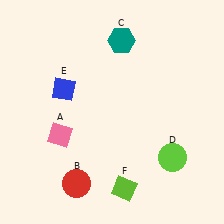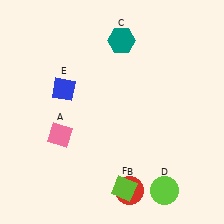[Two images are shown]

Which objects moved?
The objects that moved are: the red circle (B), the lime circle (D).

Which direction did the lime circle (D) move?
The lime circle (D) moved down.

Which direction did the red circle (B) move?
The red circle (B) moved right.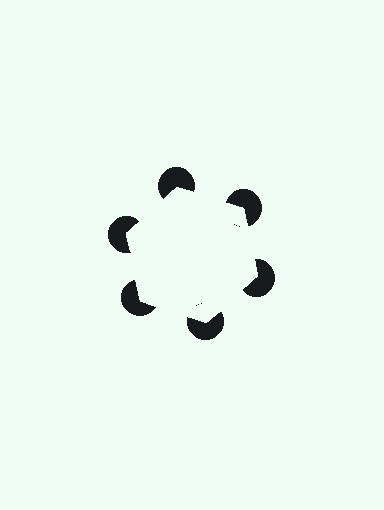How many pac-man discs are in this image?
There are 6 — one at each vertex of the illusory hexagon.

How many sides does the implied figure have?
6 sides.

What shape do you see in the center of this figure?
An illusory hexagon — its edges are inferred from the aligned wedge cuts in the pac-man discs, not physically drawn.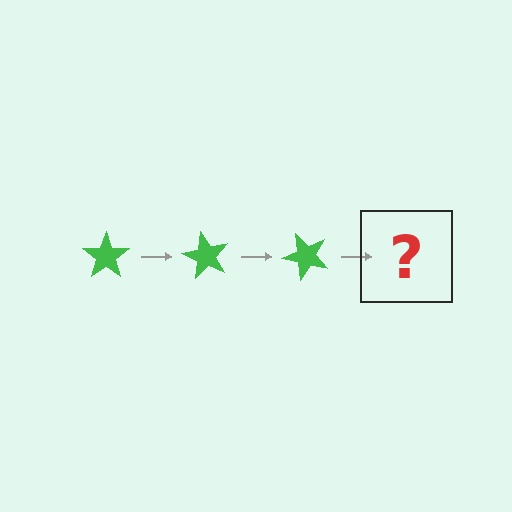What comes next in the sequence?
The next element should be a green star rotated 180 degrees.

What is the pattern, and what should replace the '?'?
The pattern is that the star rotates 60 degrees each step. The '?' should be a green star rotated 180 degrees.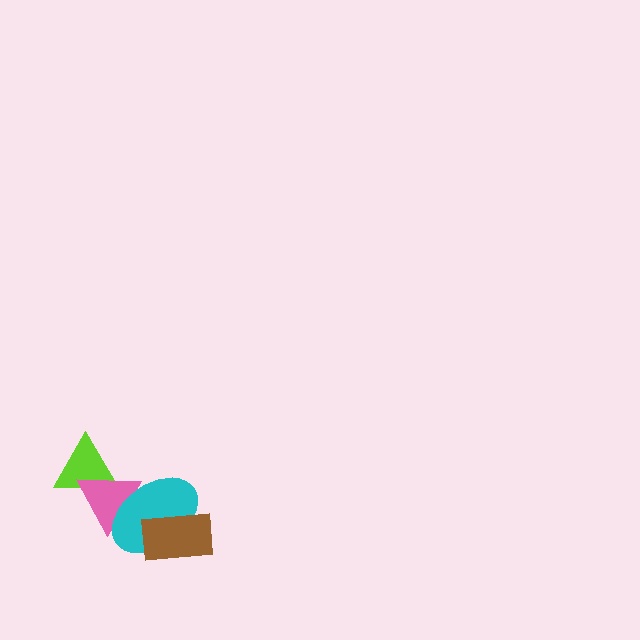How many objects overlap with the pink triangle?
2 objects overlap with the pink triangle.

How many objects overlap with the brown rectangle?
1 object overlaps with the brown rectangle.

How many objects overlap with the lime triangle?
1 object overlaps with the lime triangle.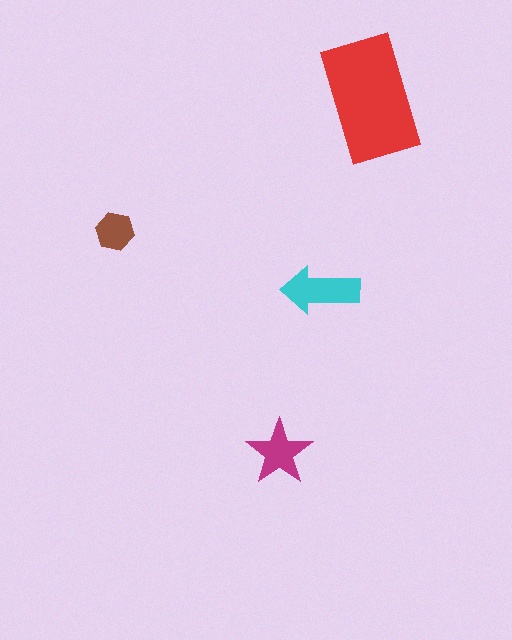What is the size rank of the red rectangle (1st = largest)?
1st.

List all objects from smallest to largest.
The brown hexagon, the magenta star, the cyan arrow, the red rectangle.